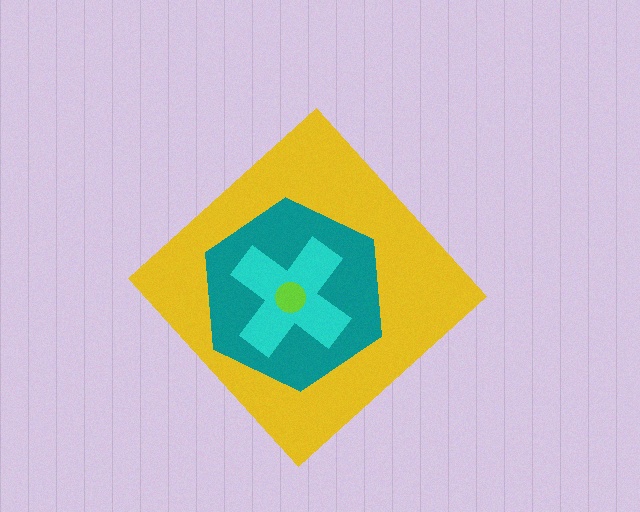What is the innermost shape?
The lime circle.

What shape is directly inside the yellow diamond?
The teal hexagon.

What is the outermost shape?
The yellow diamond.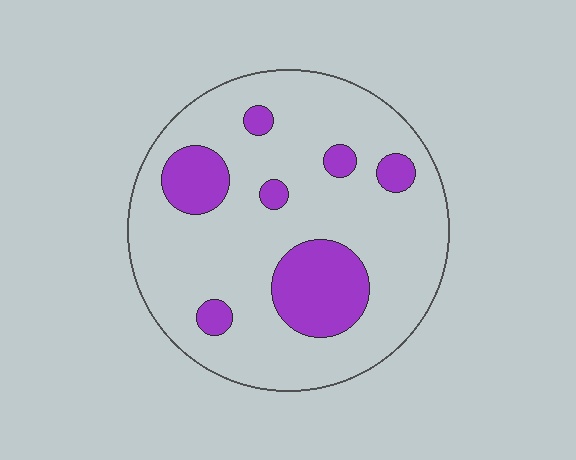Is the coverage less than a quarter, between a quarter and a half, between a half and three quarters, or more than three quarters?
Less than a quarter.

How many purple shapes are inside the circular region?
7.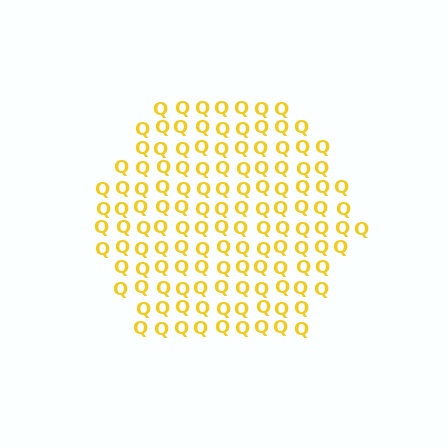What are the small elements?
The small elements are letter Q's.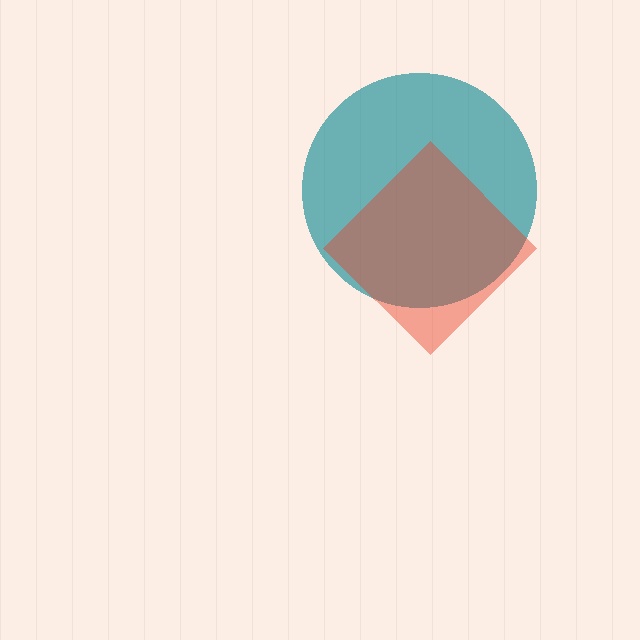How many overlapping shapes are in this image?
There are 2 overlapping shapes in the image.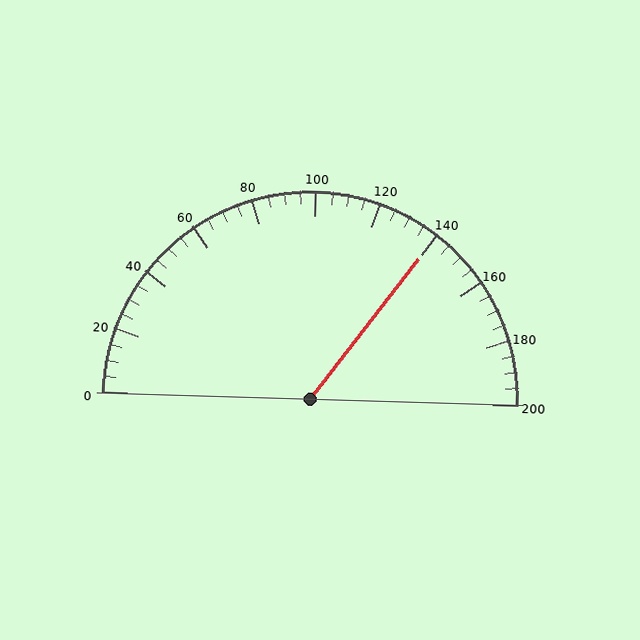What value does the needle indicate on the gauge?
The needle indicates approximately 140.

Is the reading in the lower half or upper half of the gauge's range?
The reading is in the upper half of the range (0 to 200).